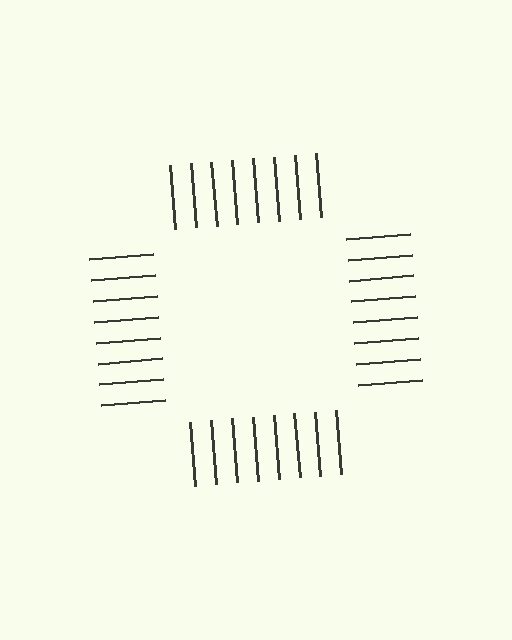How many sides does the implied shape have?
4 sides — the line-ends trace a square.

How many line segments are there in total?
32 — 8 along each of the 4 edges.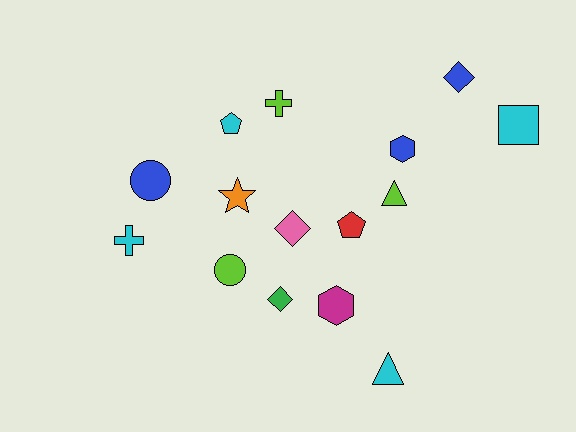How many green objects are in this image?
There is 1 green object.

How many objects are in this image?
There are 15 objects.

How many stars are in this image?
There is 1 star.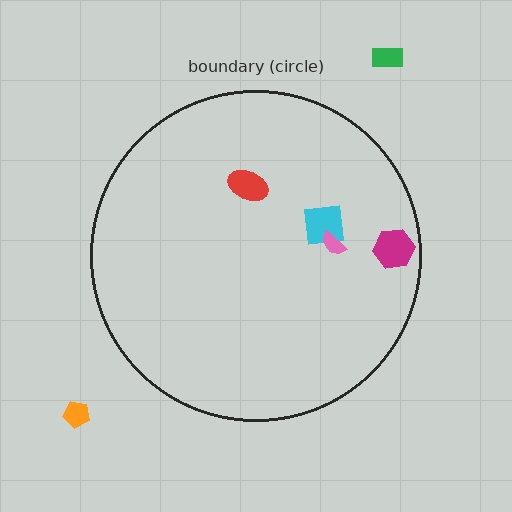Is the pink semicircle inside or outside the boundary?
Inside.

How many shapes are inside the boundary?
4 inside, 2 outside.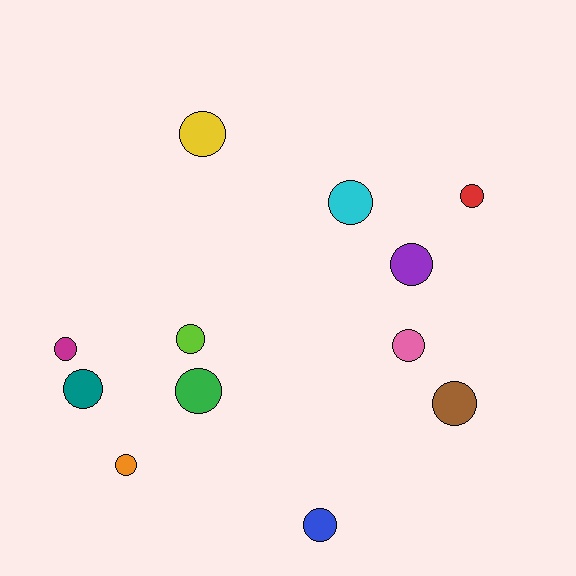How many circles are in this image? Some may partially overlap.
There are 12 circles.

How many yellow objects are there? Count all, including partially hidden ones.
There is 1 yellow object.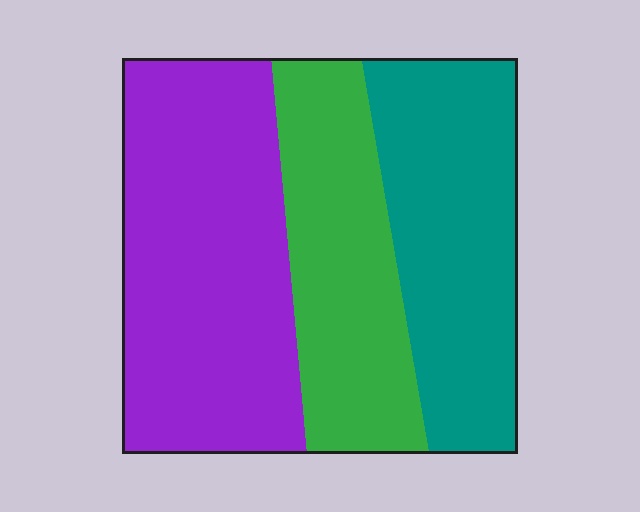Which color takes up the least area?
Green, at roughly 25%.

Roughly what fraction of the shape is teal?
Teal covers about 30% of the shape.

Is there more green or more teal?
Teal.